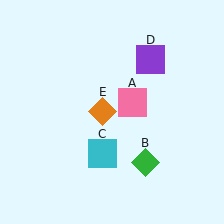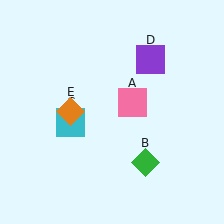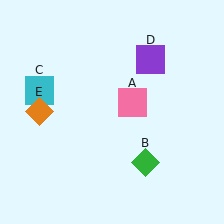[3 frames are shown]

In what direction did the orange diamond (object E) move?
The orange diamond (object E) moved left.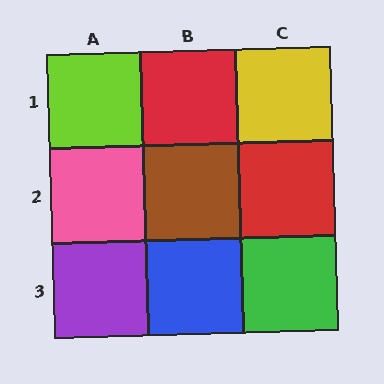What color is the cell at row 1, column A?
Lime.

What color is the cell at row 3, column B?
Blue.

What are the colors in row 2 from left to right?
Pink, brown, red.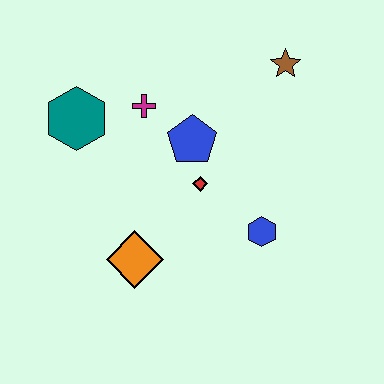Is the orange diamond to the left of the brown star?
Yes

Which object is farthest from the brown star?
The orange diamond is farthest from the brown star.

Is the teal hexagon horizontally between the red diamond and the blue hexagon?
No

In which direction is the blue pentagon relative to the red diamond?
The blue pentagon is above the red diamond.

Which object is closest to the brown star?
The blue pentagon is closest to the brown star.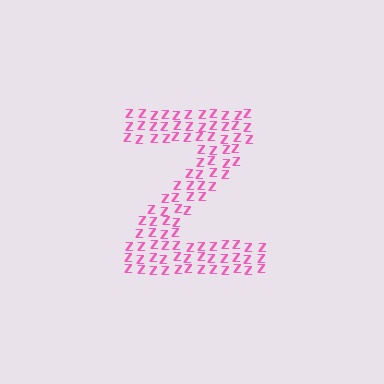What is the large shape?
The large shape is the letter Z.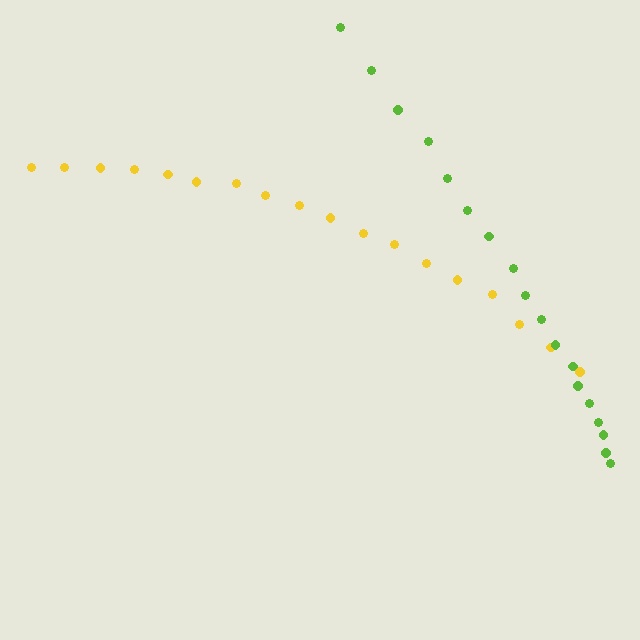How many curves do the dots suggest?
There are 2 distinct paths.